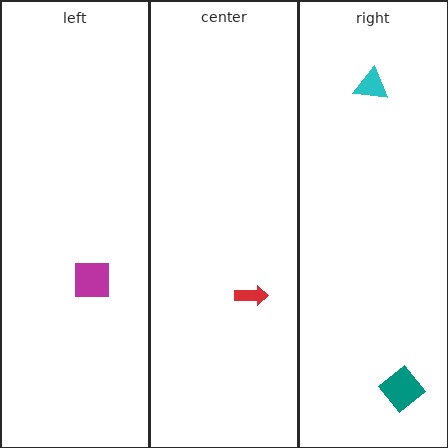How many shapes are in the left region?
1.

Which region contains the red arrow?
The center region.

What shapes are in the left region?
The magenta square.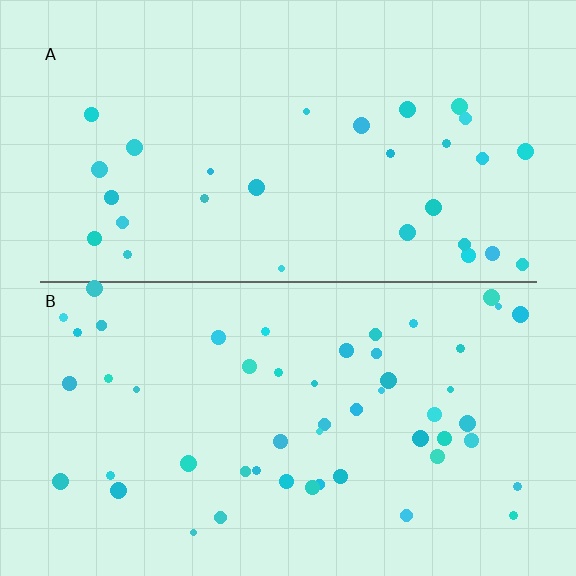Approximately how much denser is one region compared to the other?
Approximately 1.8× — region B over region A.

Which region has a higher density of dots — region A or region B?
B (the bottom).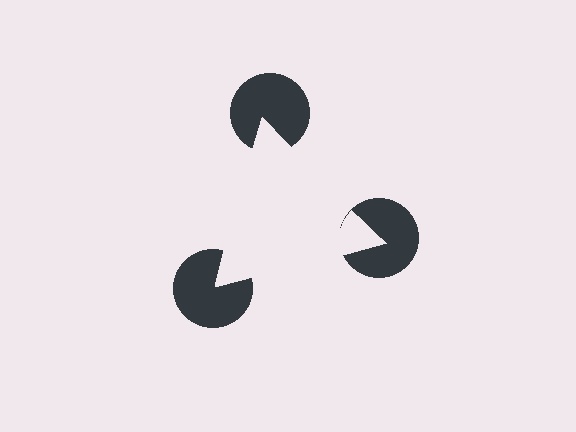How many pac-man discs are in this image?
There are 3 — one at each vertex of the illusory triangle.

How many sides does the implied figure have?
3 sides.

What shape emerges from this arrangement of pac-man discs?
An illusory triangle — its edges are inferred from the aligned wedge cuts in the pac-man discs, not physically drawn.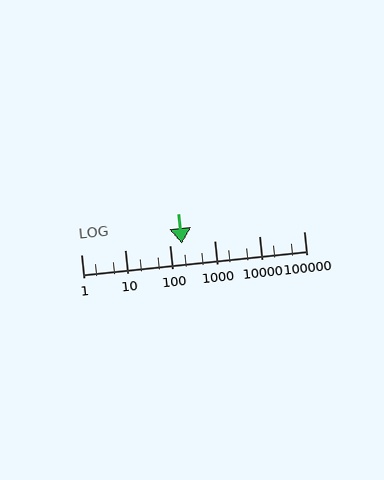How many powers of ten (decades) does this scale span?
The scale spans 5 decades, from 1 to 100000.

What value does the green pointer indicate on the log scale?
The pointer indicates approximately 180.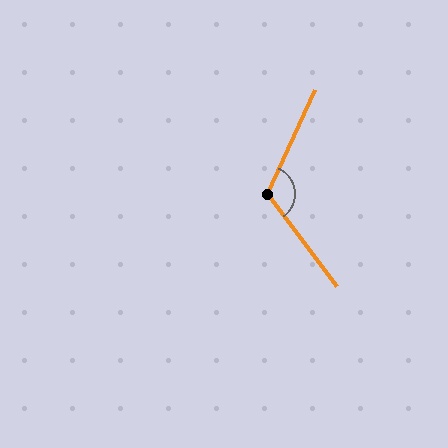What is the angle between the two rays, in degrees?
Approximately 118 degrees.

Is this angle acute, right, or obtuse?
It is obtuse.